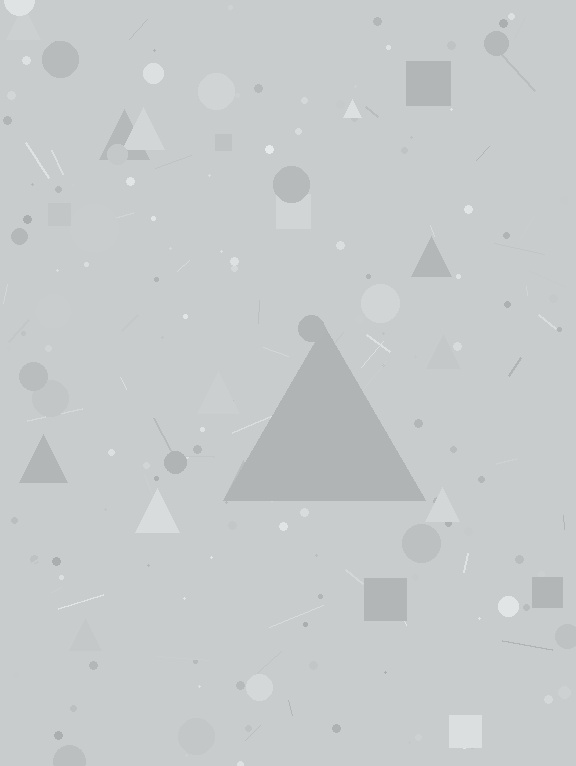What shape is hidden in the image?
A triangle is hidden in the image.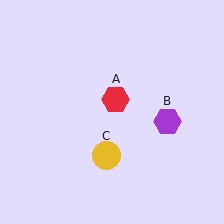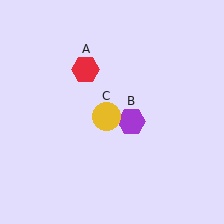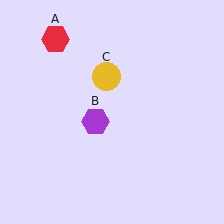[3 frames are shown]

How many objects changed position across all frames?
3 objects changed position: red hexagon (object A), purple hexagon (object B), yellow circle (object C).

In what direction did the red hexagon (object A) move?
The red hexagon (object A) moved up and to the left.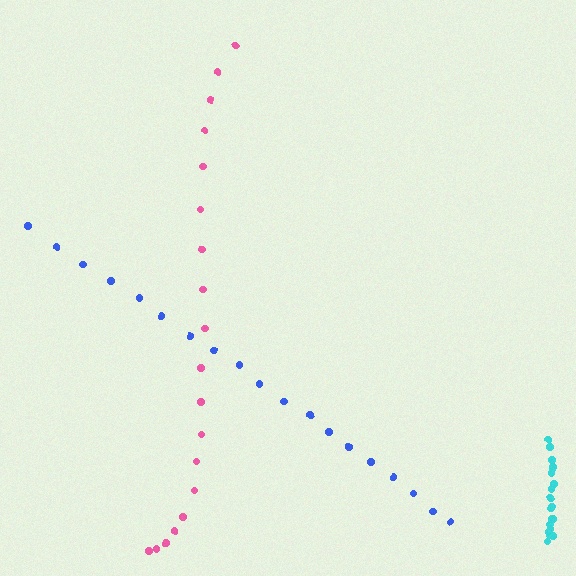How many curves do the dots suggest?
There are 3 distinct paths.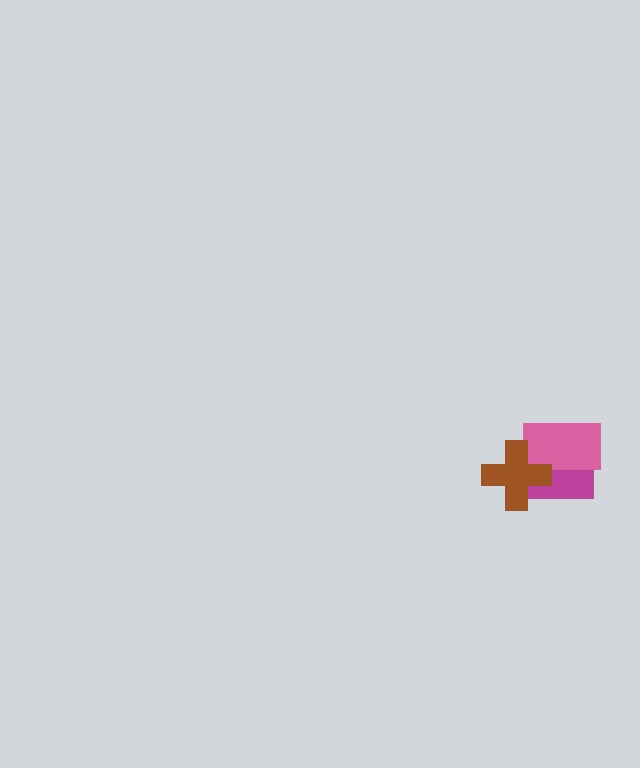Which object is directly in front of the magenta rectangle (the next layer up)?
The pink rectangle is directly in front of the magenta rectangle.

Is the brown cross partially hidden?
No, no other shape covers it.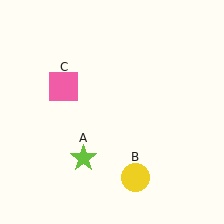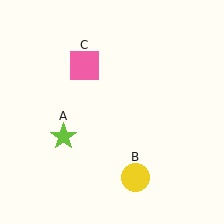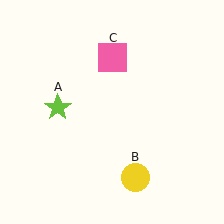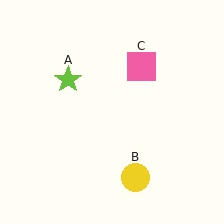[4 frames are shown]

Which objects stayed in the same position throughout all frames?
Yellow circle (object B) remained stationary.